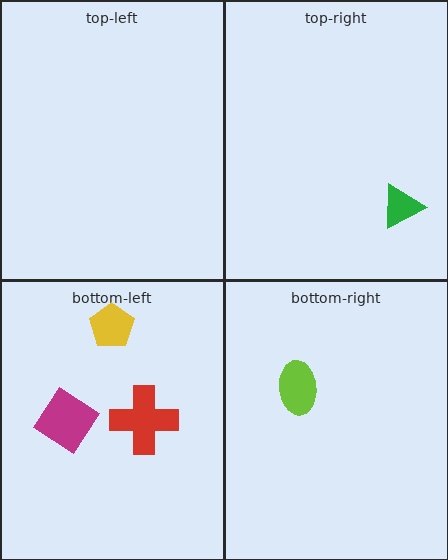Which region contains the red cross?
The bottom-left region.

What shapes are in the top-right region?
The green triangle.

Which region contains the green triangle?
The top-right region.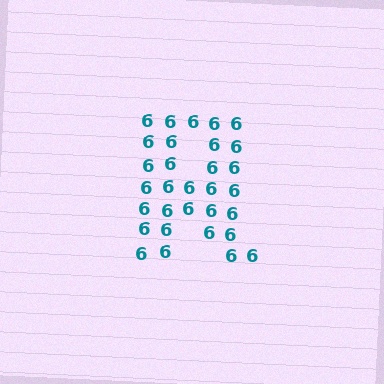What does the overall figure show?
The overall figure shows the letter R.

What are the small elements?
The small elements are digit 6's.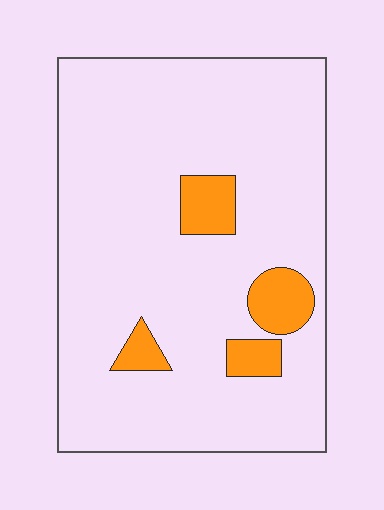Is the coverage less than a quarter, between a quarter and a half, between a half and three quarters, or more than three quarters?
Less than a quarter.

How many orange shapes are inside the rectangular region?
4.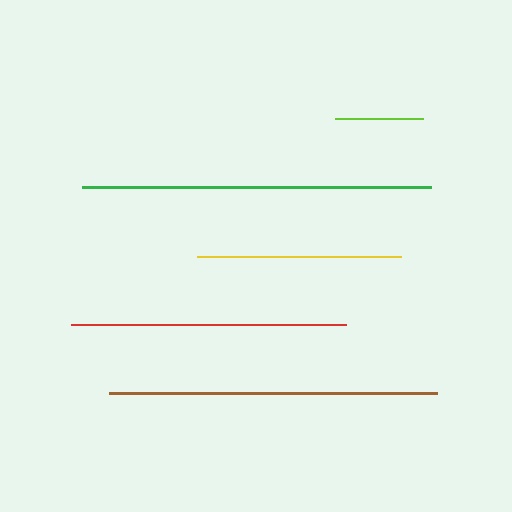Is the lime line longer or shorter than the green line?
The green line is longer than the lime line.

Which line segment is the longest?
The green line is the longest at approximately 349 pixels.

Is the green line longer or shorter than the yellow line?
The green line is longer than the yellow line.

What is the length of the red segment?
The red segment is approximately 275 pixels long.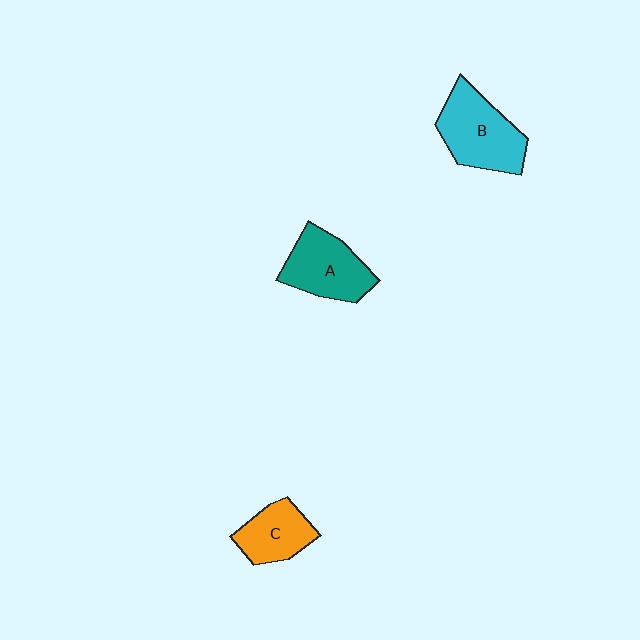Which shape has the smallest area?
Shape C (orange).